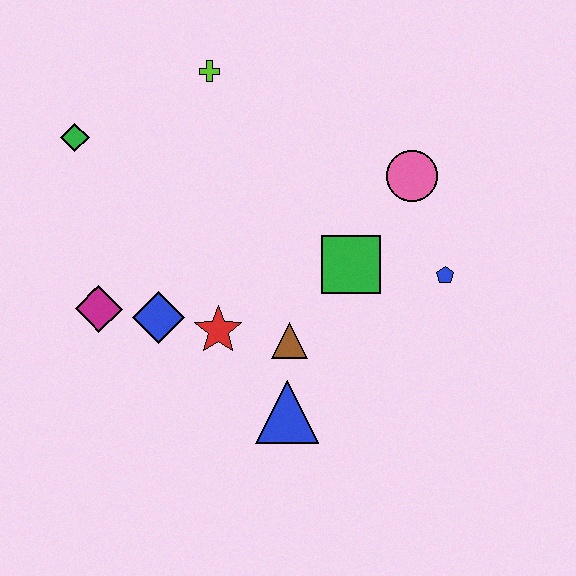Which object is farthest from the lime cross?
The blue triangle is farthest from the lime cross.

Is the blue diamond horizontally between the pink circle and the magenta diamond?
Yes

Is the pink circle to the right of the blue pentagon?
No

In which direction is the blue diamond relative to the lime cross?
The blue diamond is below the lime cross.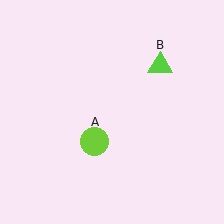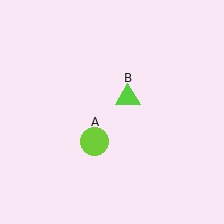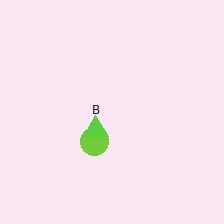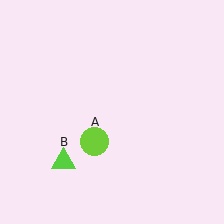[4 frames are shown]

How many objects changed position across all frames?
1 object changed position: lime triangle (object B).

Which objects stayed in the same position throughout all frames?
Lime circle (object A) remained stationary.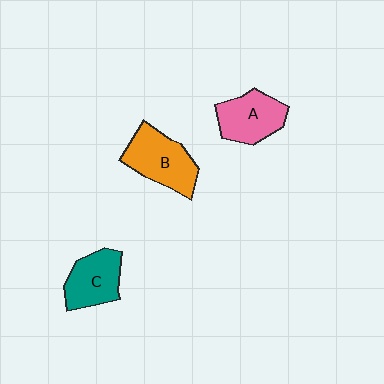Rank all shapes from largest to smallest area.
From largest to smallest: B (orange), A (pink), C (teal).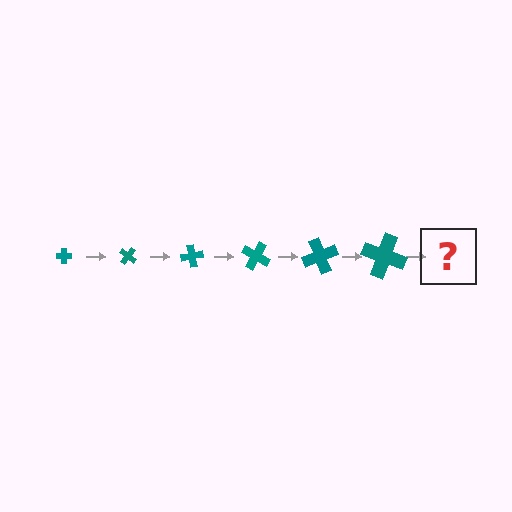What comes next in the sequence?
The next element should be a cross, larger than the previous one and rotated 240 degrees from the start.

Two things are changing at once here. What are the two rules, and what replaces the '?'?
The two rules are that the cross grows larger each step and it rotates 40 degrees each step. The '?' should be a cross, larger than the previous one and rotated 240 degrees from the start.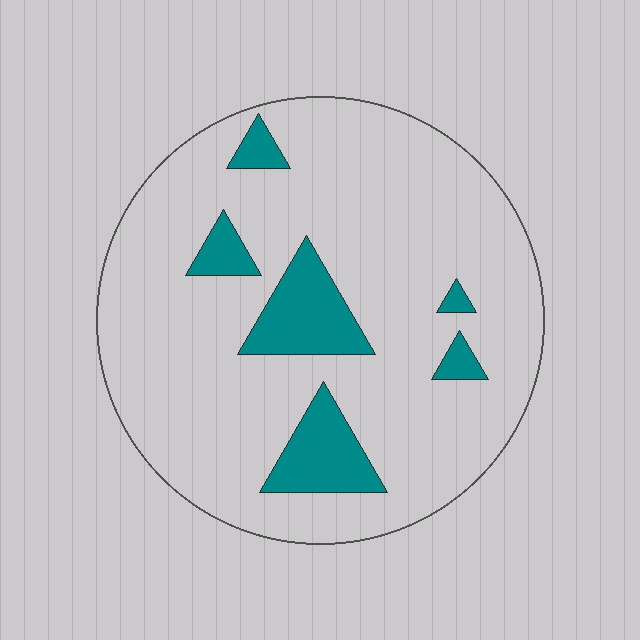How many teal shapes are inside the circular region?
6.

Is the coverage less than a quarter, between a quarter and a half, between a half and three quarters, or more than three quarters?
Less than a quarter.